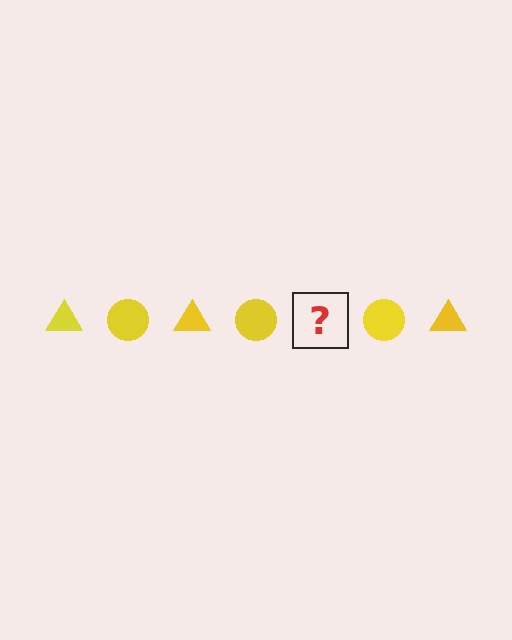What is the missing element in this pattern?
The missing element is a yellow triangle.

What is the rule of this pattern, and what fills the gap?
The rule is that the pattern cycles through triangle, circle shapes in yellow. The gap should be filled with a yellow triangle.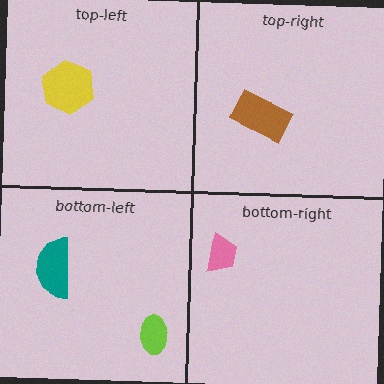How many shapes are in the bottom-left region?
2.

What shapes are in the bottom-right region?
The pink trapezoid.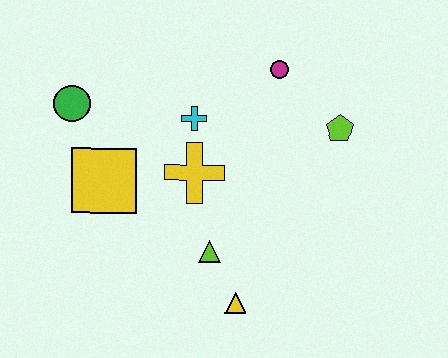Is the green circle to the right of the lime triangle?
No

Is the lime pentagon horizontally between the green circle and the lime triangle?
No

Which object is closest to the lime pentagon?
The magenta circle is closest to the lime pentagon.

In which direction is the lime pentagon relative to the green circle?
The lime pentagon is to the right of the green circle.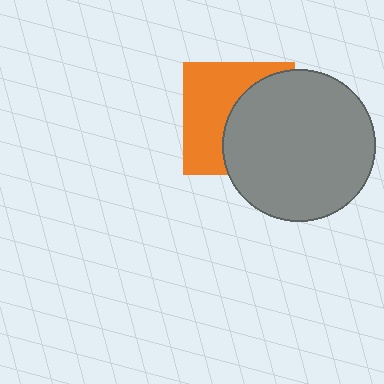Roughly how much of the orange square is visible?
About half of it is visible (roughly 49%).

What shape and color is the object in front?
The object in front is a gray circle.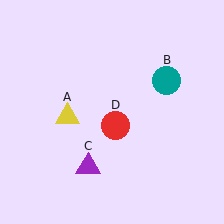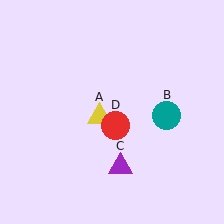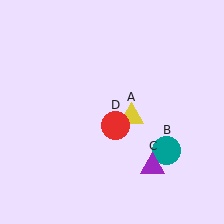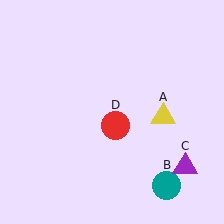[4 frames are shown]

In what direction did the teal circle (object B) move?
The teal circle (object B) moved down.